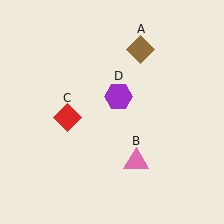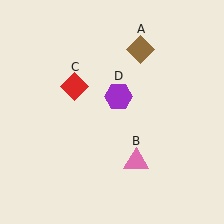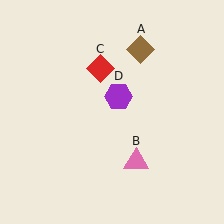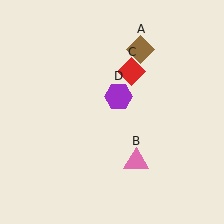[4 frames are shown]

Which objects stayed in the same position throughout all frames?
Brown diamond (object A) and pink triangle (object B) and purple hexagon (object D) remained stationary.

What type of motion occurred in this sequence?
The red diamond (object C) rotated clockwise around the center of the scene.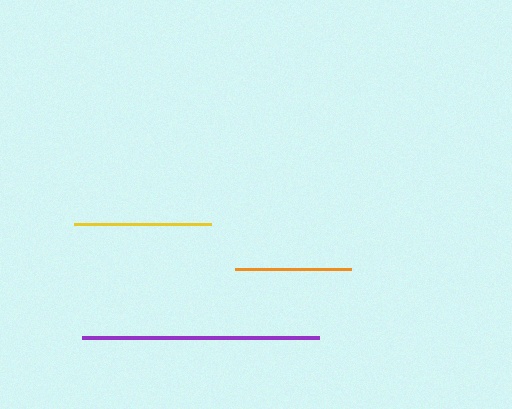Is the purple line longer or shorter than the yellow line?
The purple line is longer than the yellow line.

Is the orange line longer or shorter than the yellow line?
The yellow line is longer than the orange line.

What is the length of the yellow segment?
The yellow segment is approximately 137 pixels long.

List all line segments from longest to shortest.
From longest to shortest: purple, yellow, orange.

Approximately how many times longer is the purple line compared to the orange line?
The purple line is approximately 2.0 times the length of the orange line.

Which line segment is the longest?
The purple line is the longest at approximately 237 pixels.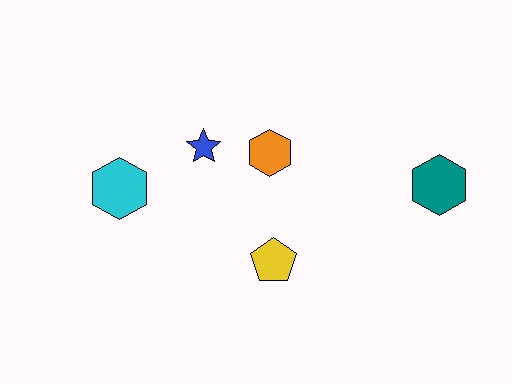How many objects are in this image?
There are 5 objects.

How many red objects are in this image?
There are no red objects.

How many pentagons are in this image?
There is 1 pentagon.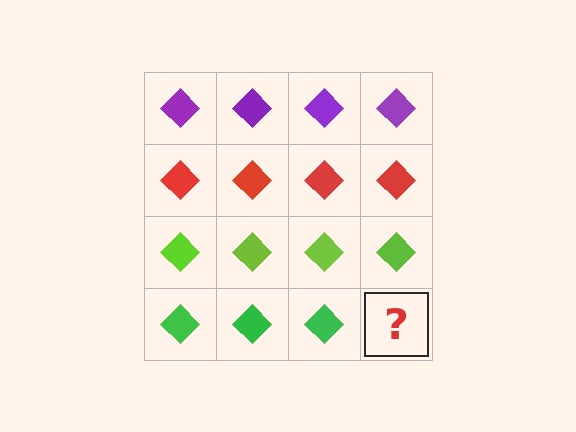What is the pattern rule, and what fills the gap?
The rule is that each row has a consistent color. The gap should be filled with a green diamond.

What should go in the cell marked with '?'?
The missing cell should contain a green diamond.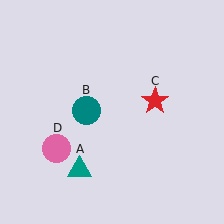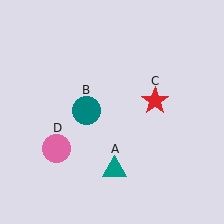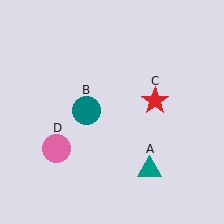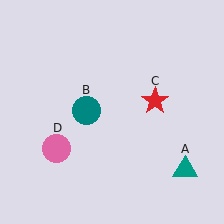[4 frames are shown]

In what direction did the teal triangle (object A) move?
The teal triangle (object A) moved right.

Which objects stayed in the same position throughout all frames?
Teal circle (object B) and red star (object C) and pink circle (object D) remained stationary.